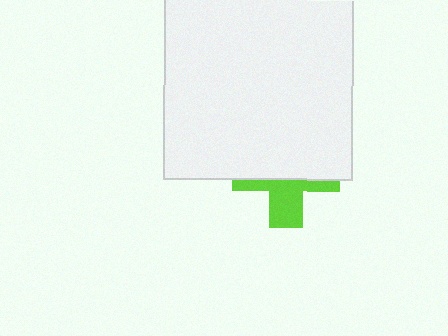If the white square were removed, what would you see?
You would see the complete lime cross.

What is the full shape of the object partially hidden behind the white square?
The partially hidden object is a lime cross.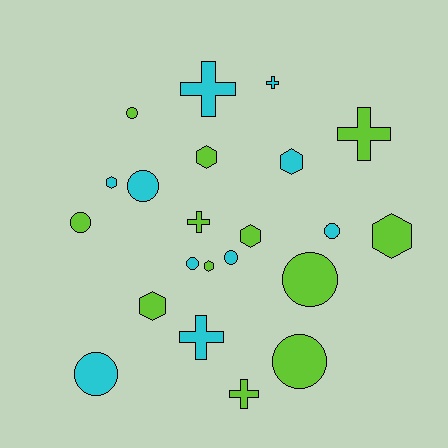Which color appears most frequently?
Lime, with 12 objects.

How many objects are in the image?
There are 22 objects.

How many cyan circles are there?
There are 5 cyan circles.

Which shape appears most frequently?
Circle, with 9 objects.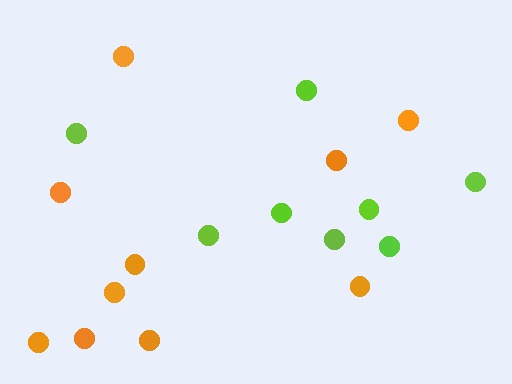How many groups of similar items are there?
There are 2 groups: one group of lime circles (8) and one group of orange circles (10).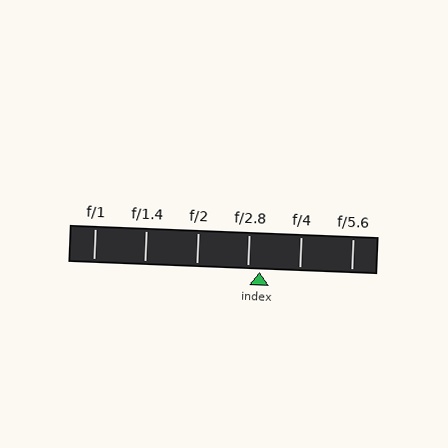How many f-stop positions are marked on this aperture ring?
There are 6 f-stop positions marked.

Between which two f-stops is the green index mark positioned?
The index mark is between f/2.8 and f/4.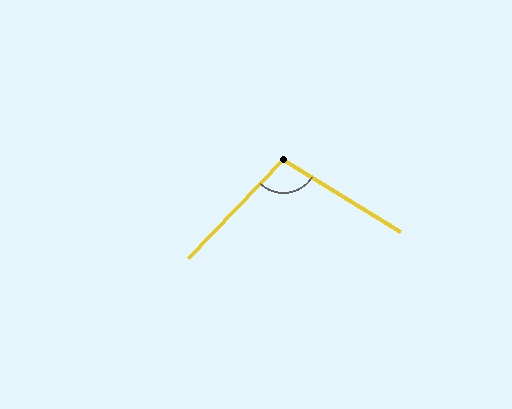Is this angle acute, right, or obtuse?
It is obtuse.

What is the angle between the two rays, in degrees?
Approximately 102 degrees.